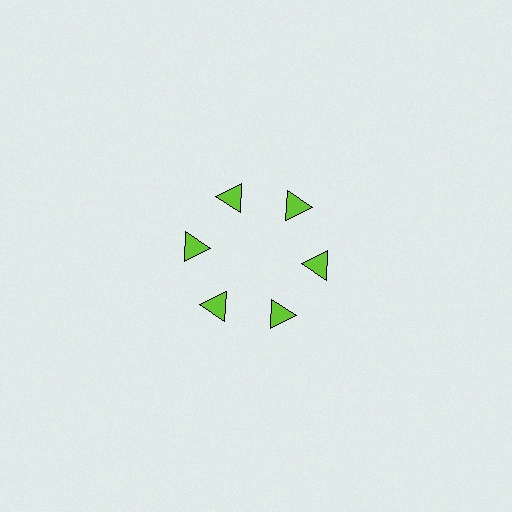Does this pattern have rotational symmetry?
Yes, this pattern has 6-fold rotational symmetry. It looks the same after rotating 60 degrees around the center.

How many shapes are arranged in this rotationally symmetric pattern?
There are 6 shapes, arranged in 6 groups of 1.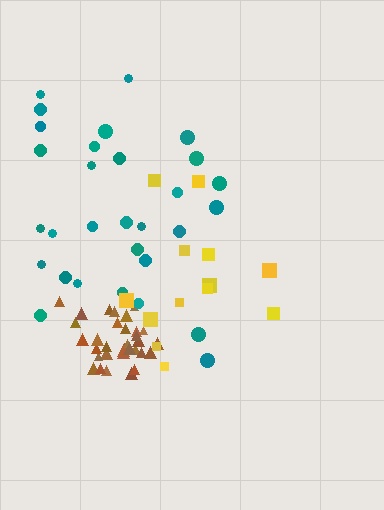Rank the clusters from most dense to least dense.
brown, yellow, teal.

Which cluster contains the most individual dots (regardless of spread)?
Brown (33).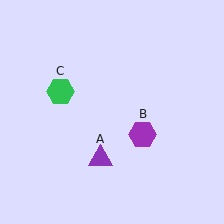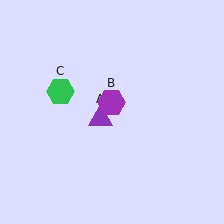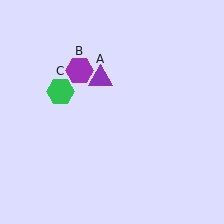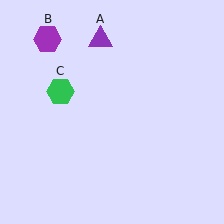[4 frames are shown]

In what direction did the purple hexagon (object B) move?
The purple hexagon (object B) moved up and to the left.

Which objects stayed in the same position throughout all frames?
Green hexagon (object C) remained stationary.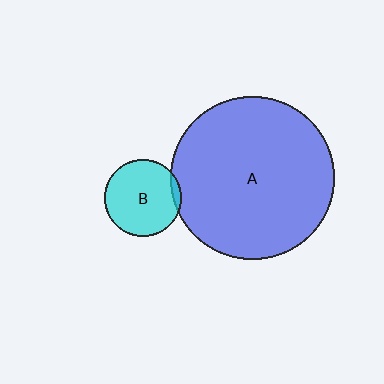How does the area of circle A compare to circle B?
Approximately 4.5 times.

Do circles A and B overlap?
Yes.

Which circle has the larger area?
Circle A (blue).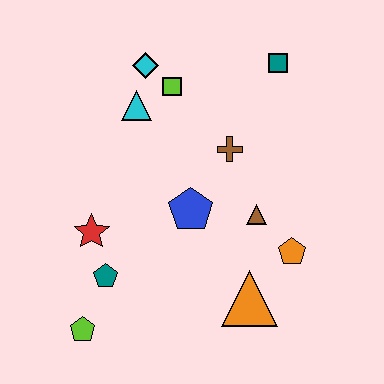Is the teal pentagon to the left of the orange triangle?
Yes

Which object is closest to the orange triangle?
The orange pentagon is closest to the orange triangle.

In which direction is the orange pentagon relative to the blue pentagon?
The orange pentagon is to the right of the blue pentagon.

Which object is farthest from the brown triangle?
The lime pentagon is farthest from the brown triangle.